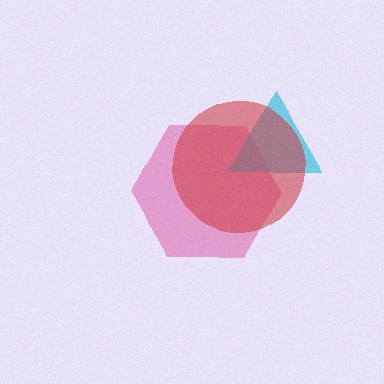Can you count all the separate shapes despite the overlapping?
Yes, there are 3 separate shapes.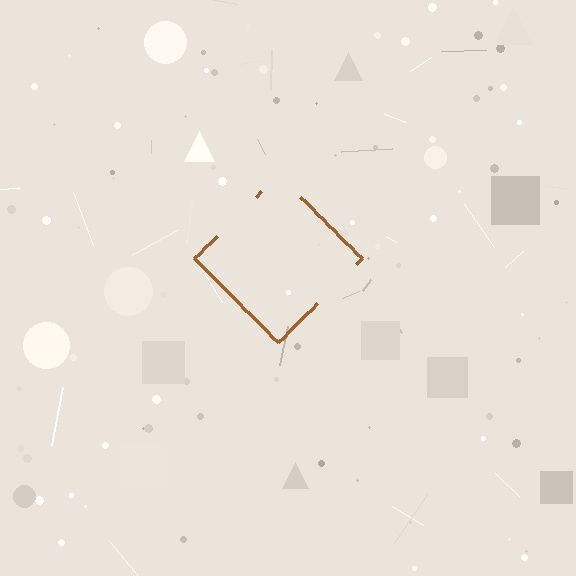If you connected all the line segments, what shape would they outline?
They would outline a diamond.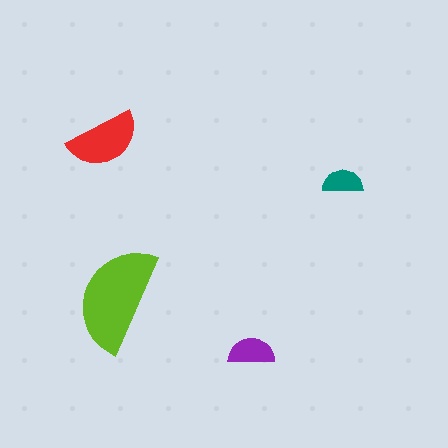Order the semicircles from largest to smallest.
the lime one, the red one, the purple one, the teal one.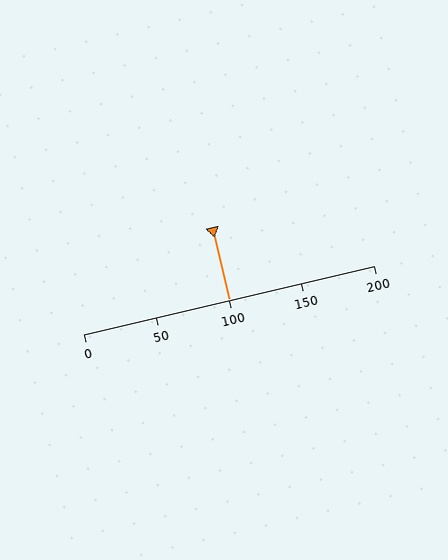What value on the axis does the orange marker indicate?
The marker indicates approximately 100.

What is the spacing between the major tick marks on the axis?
The major ticks are spaced 50 apart.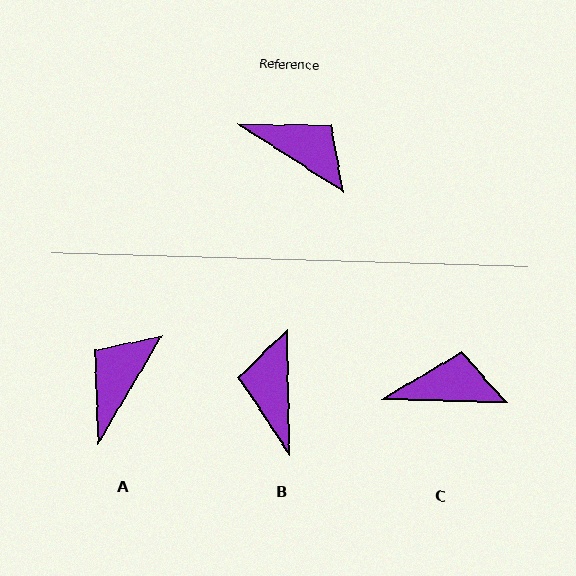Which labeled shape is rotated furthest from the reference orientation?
B, about 124 degrees away.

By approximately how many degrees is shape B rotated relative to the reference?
Approximately 124 degrees counter-clockwise.